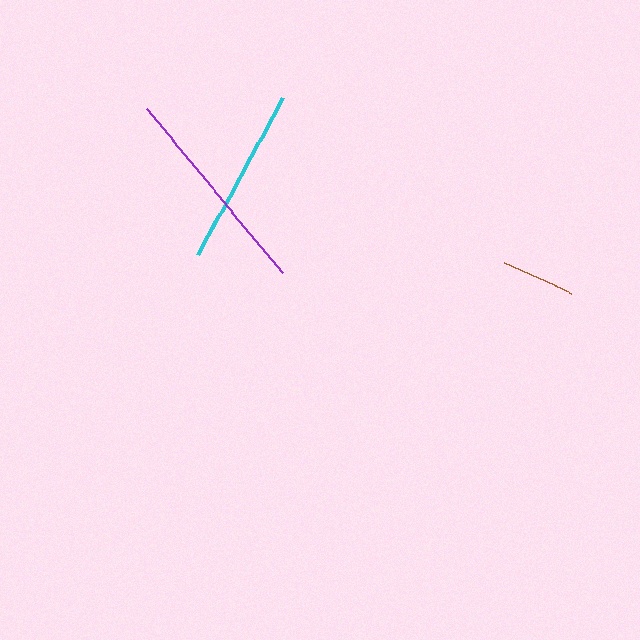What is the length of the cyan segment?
The cyan segment is approximately 178 pixels long.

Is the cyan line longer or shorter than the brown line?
The cyan line is longer than the brown line.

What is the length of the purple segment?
The purple segment is approximately 214 pixels long.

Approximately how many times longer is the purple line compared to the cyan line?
The purple line is approximately 1.2 times the length of the cyan line.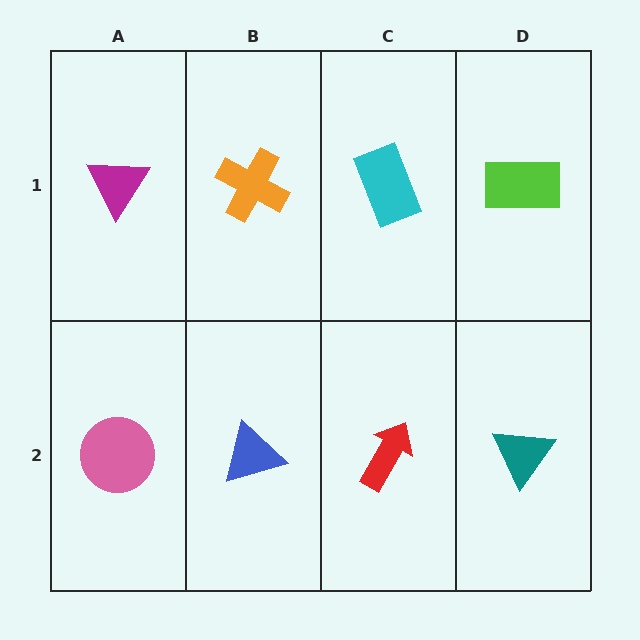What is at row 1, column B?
An orange cross.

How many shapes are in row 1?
4 shapes.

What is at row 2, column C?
A red arrow.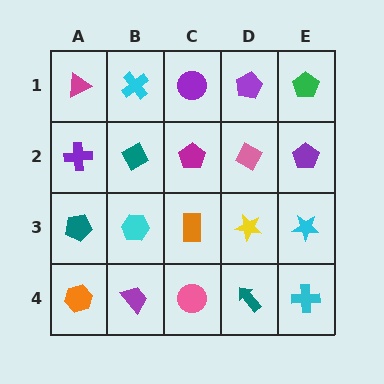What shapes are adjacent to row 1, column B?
A teal diamond (row 2, column B), a magenta triangle (row 1, column A), a purple circle (row 1, column C).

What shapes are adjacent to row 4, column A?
A teal pentagon (row 3, column A), a purple trapezoid (row 4, column B).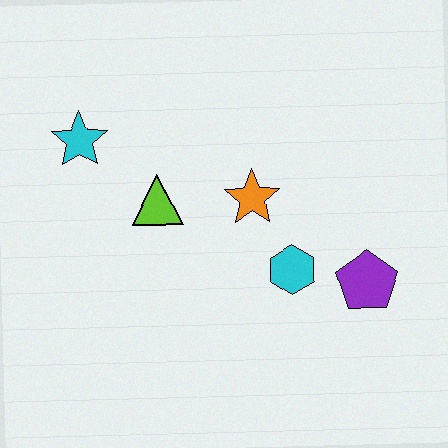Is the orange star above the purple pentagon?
Yes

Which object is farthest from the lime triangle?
The purple pentagon is farthest from the lime triangle.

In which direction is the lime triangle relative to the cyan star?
The lime triangle is to the right of the cyan star.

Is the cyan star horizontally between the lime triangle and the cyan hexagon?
No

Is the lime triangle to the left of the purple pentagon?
Yes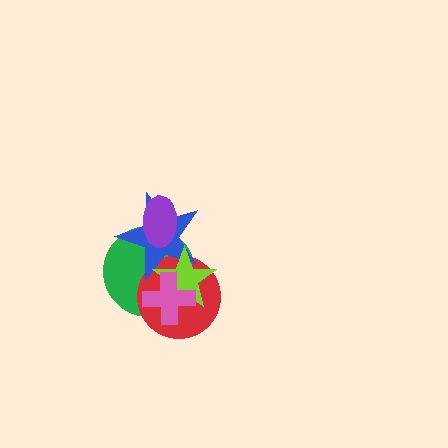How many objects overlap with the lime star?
4 objects overlap with the lime star.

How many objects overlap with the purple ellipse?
2 objects overlap with the purple ellipse.